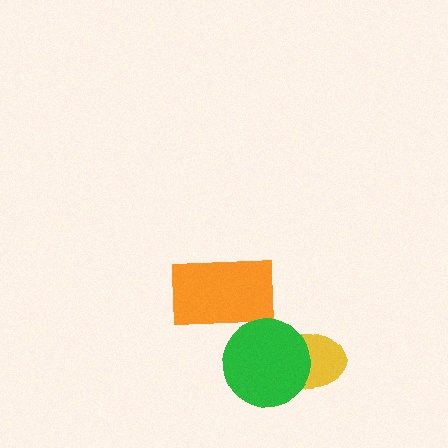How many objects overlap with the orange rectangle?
1 object overlaps with the orange rectangle.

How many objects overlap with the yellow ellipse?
1 object overlaps with the yellow ellipse.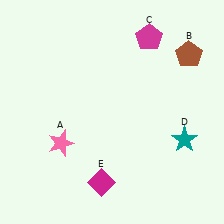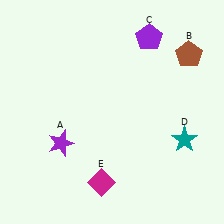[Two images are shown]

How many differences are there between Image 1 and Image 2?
There are 2 differences between the two images.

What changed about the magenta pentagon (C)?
In Image 1, C is magenta. In Image 2, it changed to purple.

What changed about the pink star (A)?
In Image 1, A is pink. In Image 2, it changed to purple.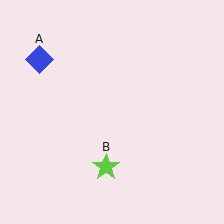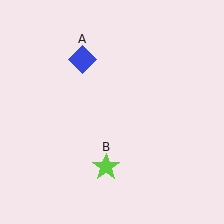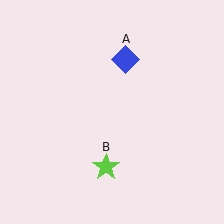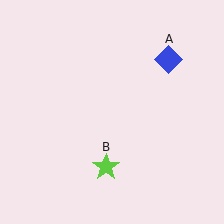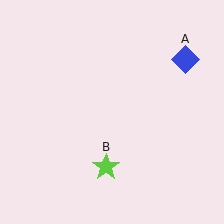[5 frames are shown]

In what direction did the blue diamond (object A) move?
The blue diamond (object A) moved right.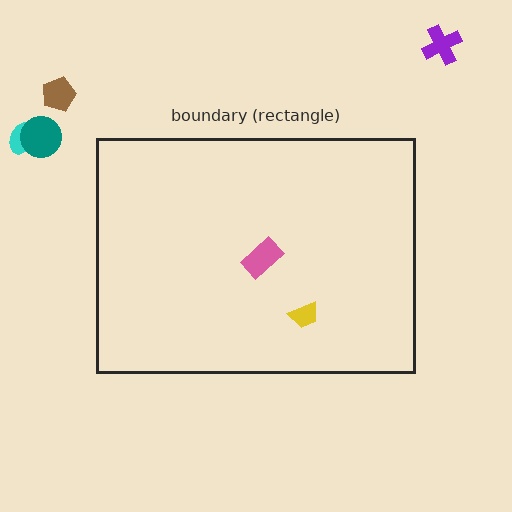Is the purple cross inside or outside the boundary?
Outside.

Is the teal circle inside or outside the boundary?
Outside.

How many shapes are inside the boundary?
2 inside, 4 outside.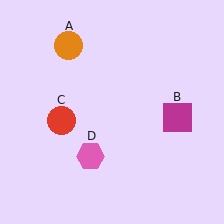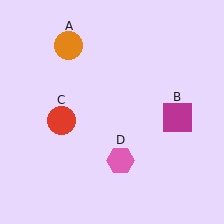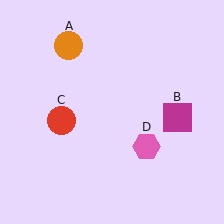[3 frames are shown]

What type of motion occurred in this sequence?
The pink hexagon (object D) rotated counterclockwise around the center of the scene.